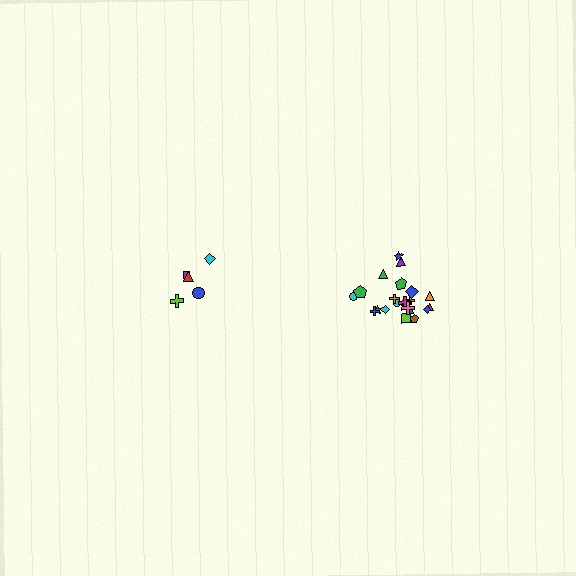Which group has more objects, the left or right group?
The right group.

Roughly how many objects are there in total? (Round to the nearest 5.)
Roughly 25 objects in total.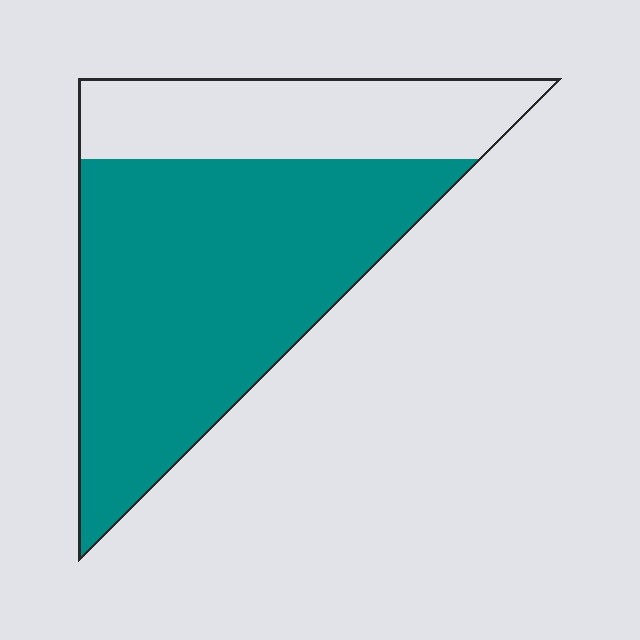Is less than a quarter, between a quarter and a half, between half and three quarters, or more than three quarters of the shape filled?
Between half and three quarters.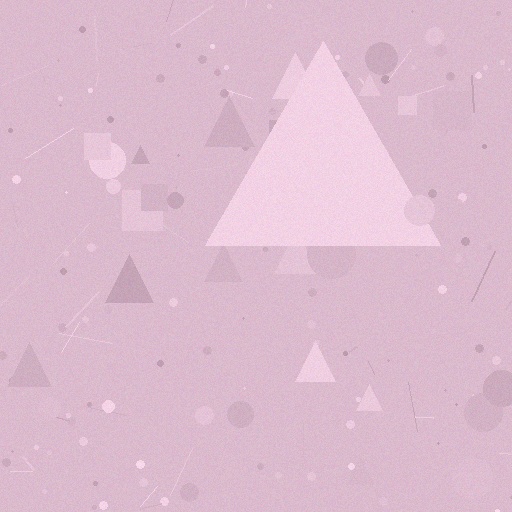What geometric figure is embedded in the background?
A triangle is embedded in the background.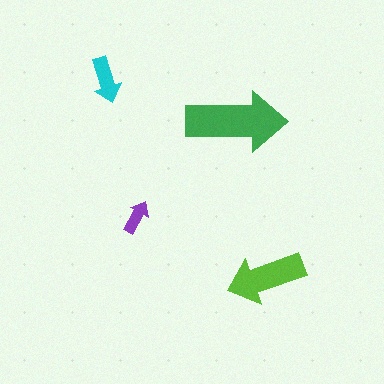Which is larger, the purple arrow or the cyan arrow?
The cyan one.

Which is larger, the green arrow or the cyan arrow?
The green one.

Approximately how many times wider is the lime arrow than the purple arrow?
About 2.5 times wider.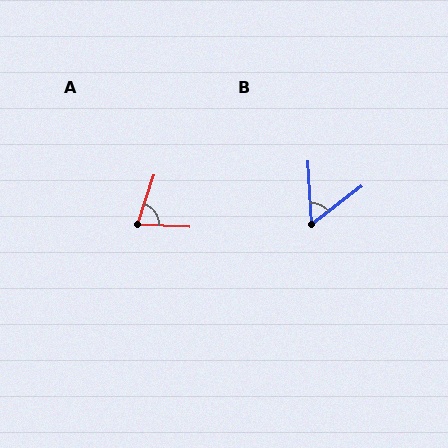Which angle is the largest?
A, at approximately 75 degrees.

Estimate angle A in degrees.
Approximately 75 degrees.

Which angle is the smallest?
B, at approximately 56 degrees.